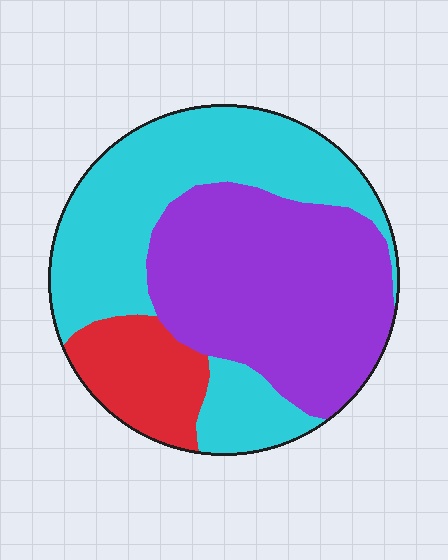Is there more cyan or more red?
Cyan.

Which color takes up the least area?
Red, at roughly 15%.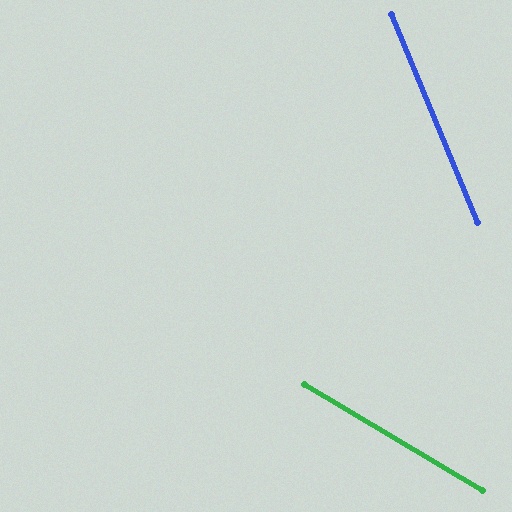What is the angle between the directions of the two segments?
Approximately 37 degrees.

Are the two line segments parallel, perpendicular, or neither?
Neither parallel nor perpendicular — they differ by about 37°.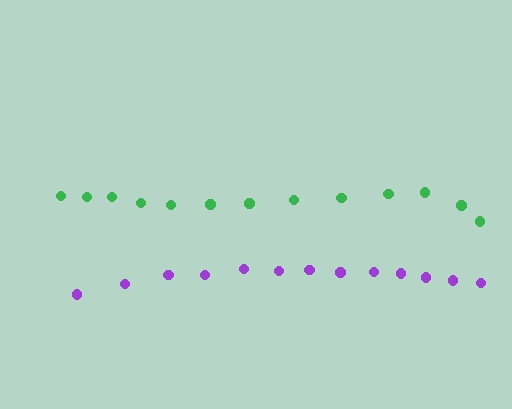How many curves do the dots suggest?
There are 2 distinct paths.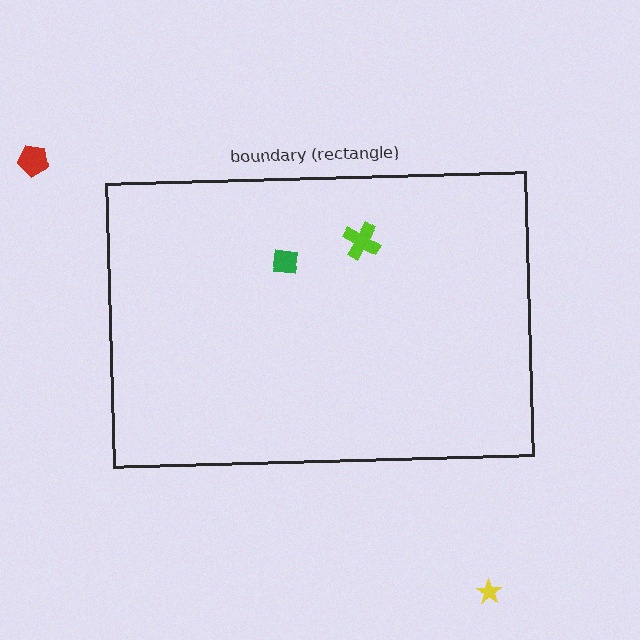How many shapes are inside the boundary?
2 inside, 2 outside.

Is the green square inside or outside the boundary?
Inside.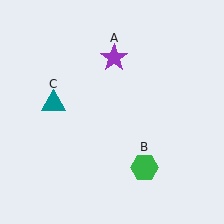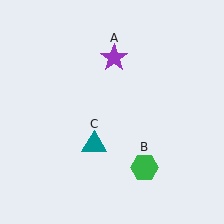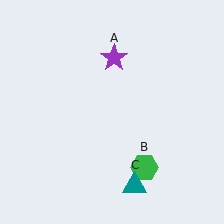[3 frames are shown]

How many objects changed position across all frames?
1 object changed position: teal triangle (object C).